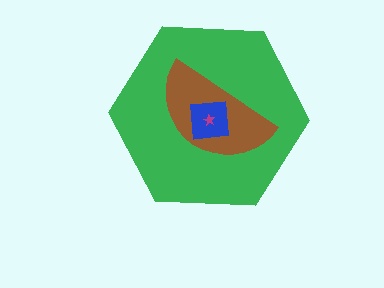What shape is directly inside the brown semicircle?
The blue square.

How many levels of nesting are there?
4.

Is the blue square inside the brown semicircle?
Yes.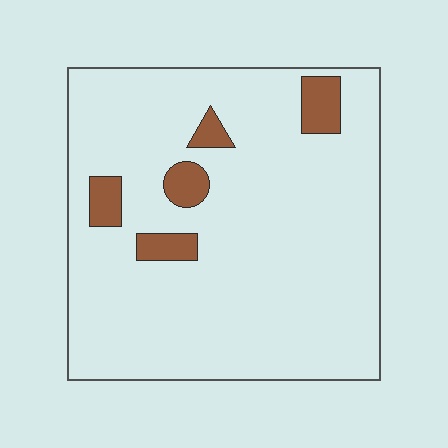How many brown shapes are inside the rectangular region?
5.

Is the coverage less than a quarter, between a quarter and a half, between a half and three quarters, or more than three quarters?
Less than a quarter.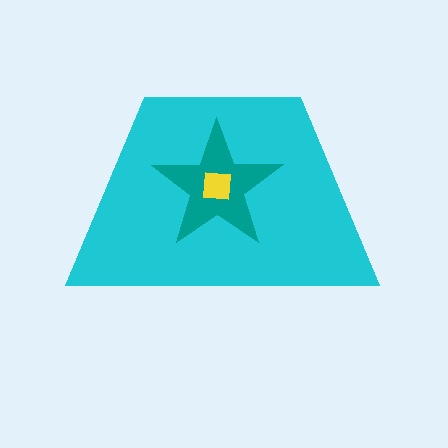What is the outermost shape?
The cyan trapezoid.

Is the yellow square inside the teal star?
Yes.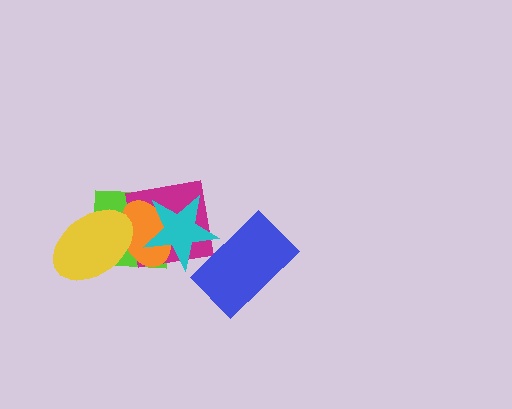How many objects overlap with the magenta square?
3 objects overlap with the magenta square.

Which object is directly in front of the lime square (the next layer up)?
The magenta square is directly in front of the lime square.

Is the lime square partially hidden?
Yes, it is partially covered by another shape.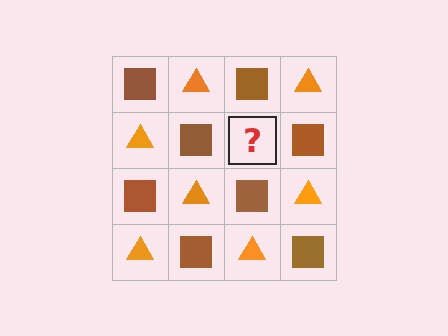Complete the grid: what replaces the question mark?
The question mark should be replaced with an orange triangle.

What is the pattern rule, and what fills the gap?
The rule is that it alternates brown square and orange triangle in a checkerboard pattern. The gap should be filled with an orange triangle.